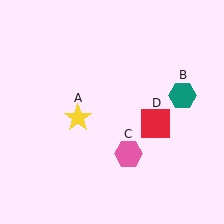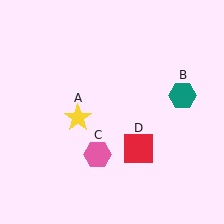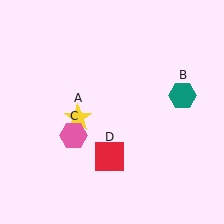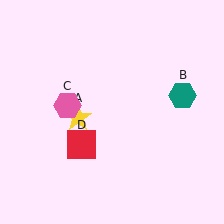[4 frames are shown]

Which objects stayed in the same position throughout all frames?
Yellow star (object A) and teal hexagon (object B) remained stationary.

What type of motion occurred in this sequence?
The pink hexagon (object C), red square (object D) rotated clockwise around the center of the scene.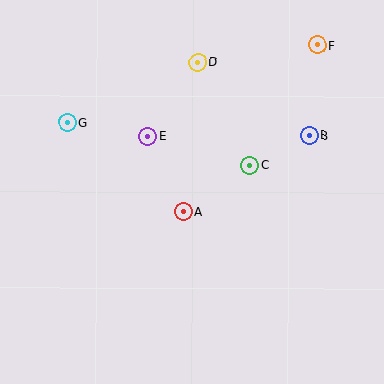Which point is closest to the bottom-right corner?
Point C is closest to the bottom-right corner.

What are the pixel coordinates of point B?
Point B is at (310, 136).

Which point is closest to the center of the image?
Point A at (183, 212) is closest to the center.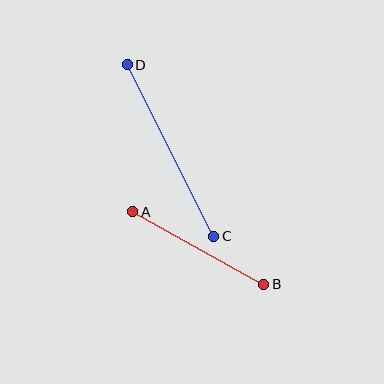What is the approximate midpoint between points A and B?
The midpoint is at approximately (198, 248) pixels.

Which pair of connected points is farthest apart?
Points C and D are farthest apart.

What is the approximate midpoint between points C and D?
The midpoint is at approximately (170, 150) pixels.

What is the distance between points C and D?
The distance is approximately 192 pixels.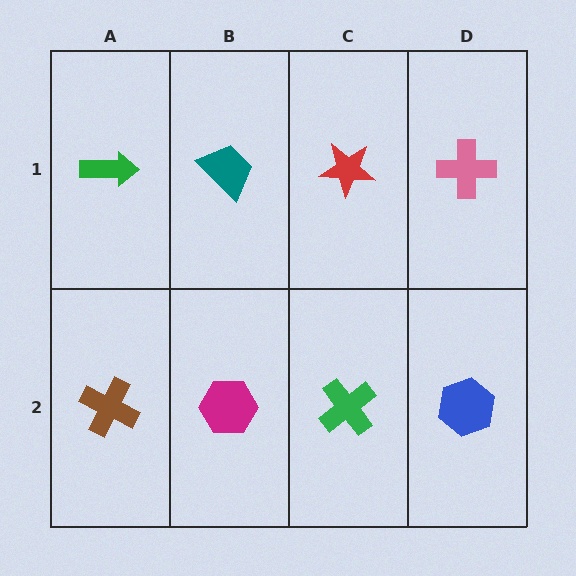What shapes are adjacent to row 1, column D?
A blue hexagon (row 2, column D), a red star (row 1, column C).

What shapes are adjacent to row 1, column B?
A magenta hexagon (row 2, column B), a green arrow (row 1, column A), a red star (row 1, column C).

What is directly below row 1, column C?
A green cross.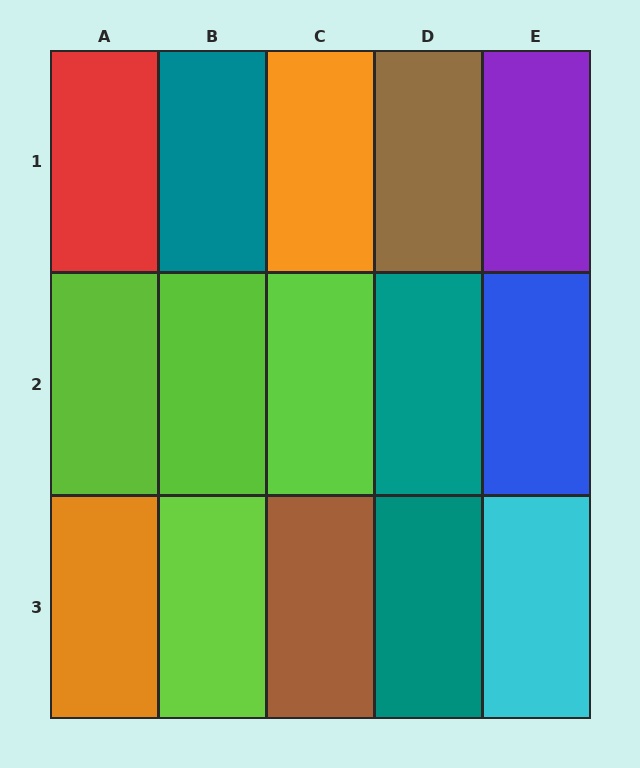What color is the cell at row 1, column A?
Red.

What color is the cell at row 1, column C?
Orange.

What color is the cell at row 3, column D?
Teal.